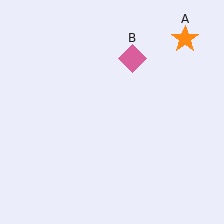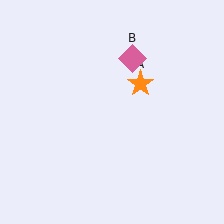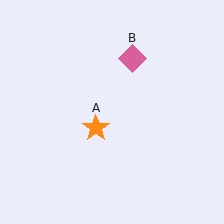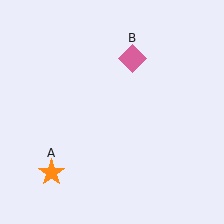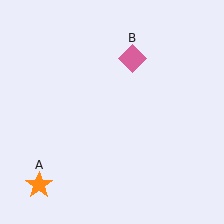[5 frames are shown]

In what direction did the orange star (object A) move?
The orange star (object A) moved down and to the left.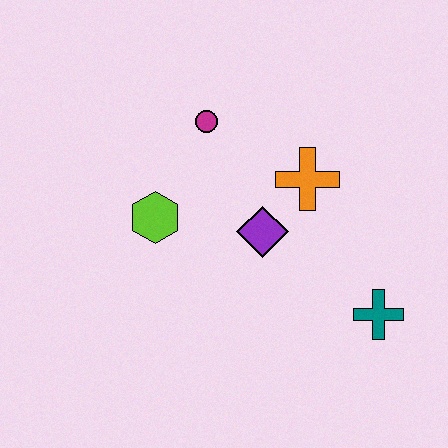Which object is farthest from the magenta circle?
The teal cross is farthest from the magenta circle.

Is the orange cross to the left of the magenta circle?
No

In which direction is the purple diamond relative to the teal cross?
The purple diamond is to the left of the teal cross.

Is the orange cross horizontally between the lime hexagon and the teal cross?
Yes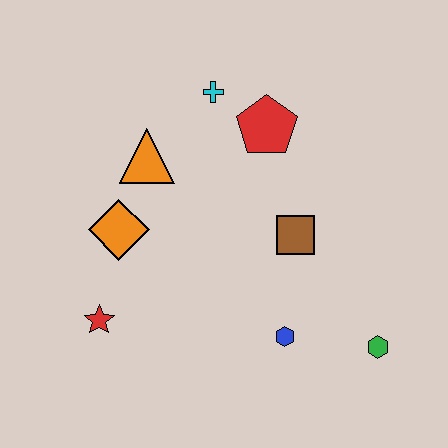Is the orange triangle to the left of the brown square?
Yes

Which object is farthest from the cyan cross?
The green hexagon is farthest from the cyan cross.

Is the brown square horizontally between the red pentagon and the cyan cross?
No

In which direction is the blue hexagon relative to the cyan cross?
The blue hexagon is below the cyan cross.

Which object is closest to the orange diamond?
The orange triangle is closest to the orange diamond.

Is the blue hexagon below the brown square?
Yes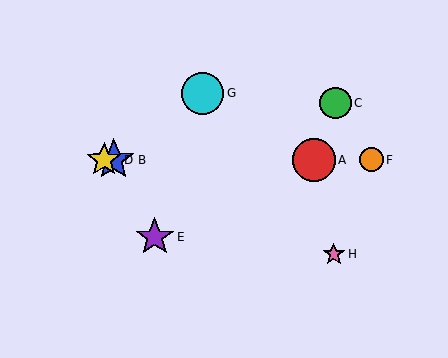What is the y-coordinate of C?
Object C is at y≈103.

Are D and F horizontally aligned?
Yes, both are at y≈160.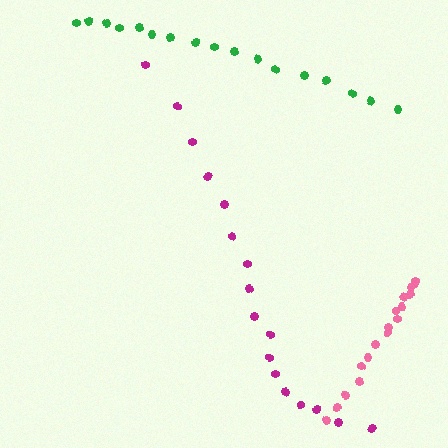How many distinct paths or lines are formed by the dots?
There are 3 distinct paths.